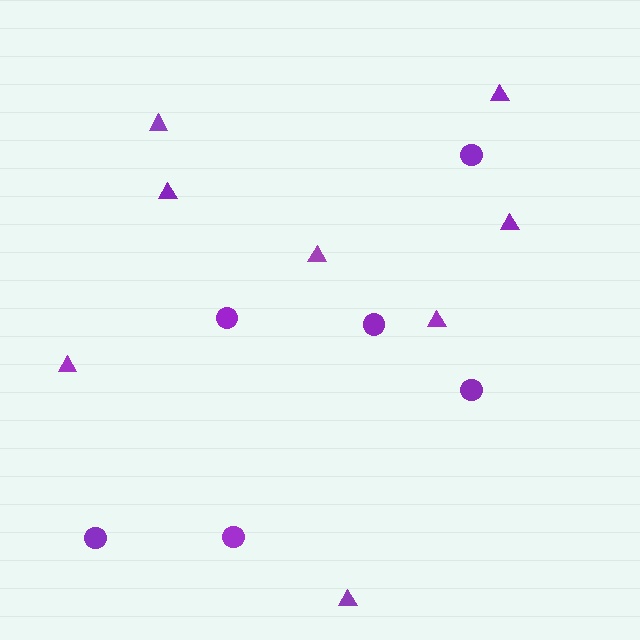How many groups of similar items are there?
There are 2 groups: one group of triangles (8) and one group of circles (6).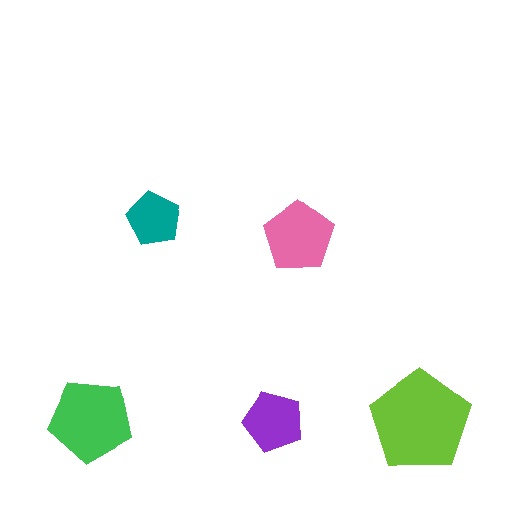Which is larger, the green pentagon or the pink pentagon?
The green one.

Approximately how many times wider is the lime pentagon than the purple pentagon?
About 1.5 times wider.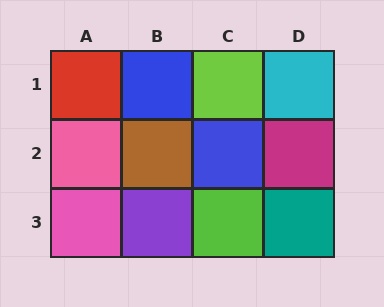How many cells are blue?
2 cells are blue.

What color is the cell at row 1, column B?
Blue.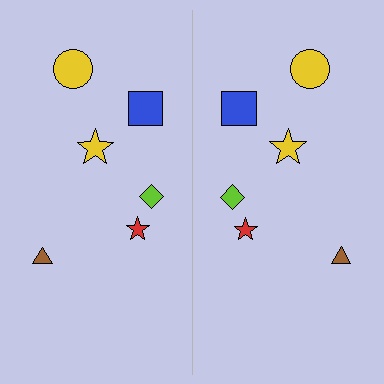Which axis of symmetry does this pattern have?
The pattern has a vertical axis of symmetry running through the center of the image.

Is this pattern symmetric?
Yes, this pattern has bilateral (reflection) symmetry.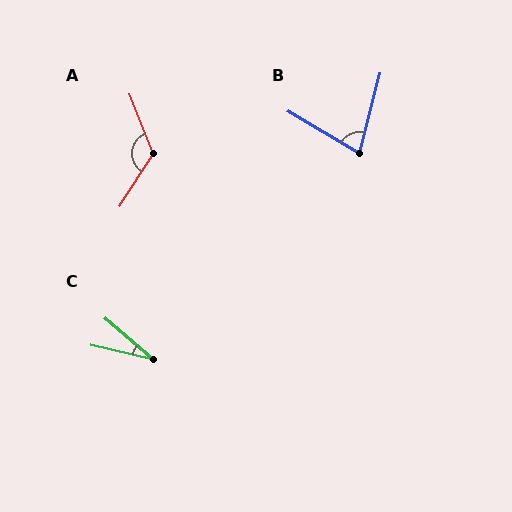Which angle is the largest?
A, at approximately 125 degrees.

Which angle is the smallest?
C, at approximately 27 degrees.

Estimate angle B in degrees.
Approximately 74 degrees.